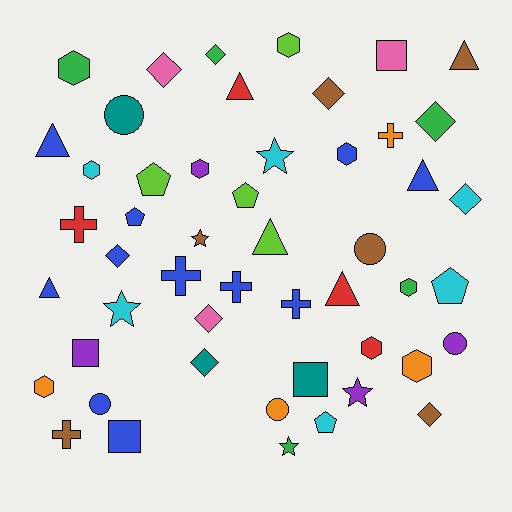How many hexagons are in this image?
There are 9 hexagons.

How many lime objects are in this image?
There are 4 lime objects.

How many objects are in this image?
There are 50 objects.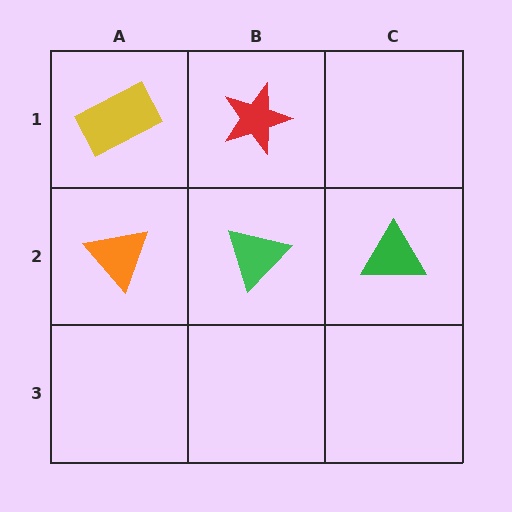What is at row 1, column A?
A yellow rectangle.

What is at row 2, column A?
An orange triangle.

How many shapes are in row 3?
0 shapes.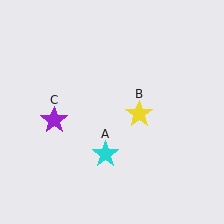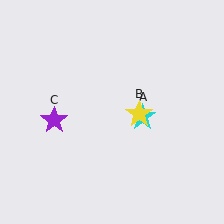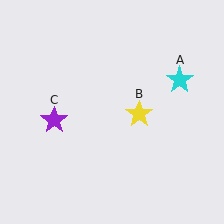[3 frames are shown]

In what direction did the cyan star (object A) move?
The cyan star (object A) moved up and to the right.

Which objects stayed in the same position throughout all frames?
Yellow star (object B) and purple star (object C) remained stationary.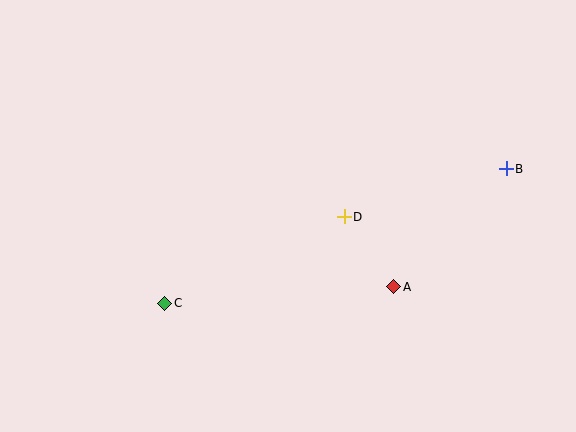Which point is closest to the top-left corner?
Point C is closest to the top-left corner.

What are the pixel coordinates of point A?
Point A is at (394, 287).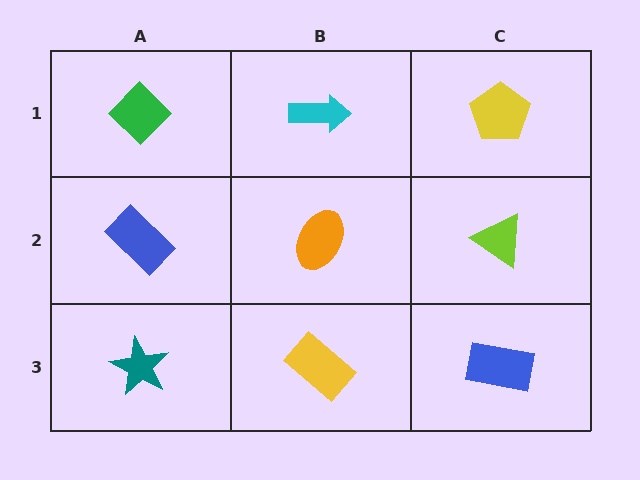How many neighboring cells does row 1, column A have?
2.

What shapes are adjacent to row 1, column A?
A blue rectangle (row 2, column A), a cyan arrow (row 1, column B).